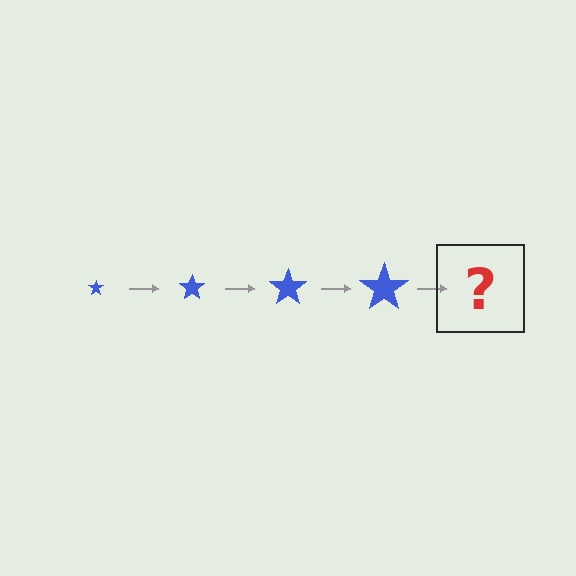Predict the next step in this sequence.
The next step is a blue star, larger than the previous one.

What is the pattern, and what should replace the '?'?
The pattern is that the star gets progressively larger each step. The '?' should be a blue star, larger than the previous one.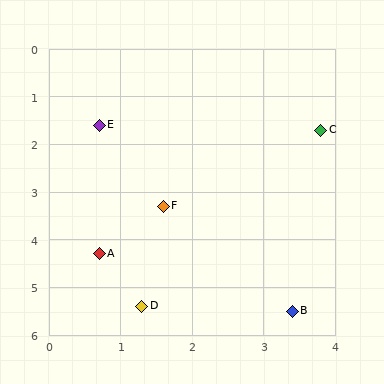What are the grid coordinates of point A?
Point A is at approximately (0.7, 4.3).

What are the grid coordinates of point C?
Point C is at approximately (3.8, 1.7).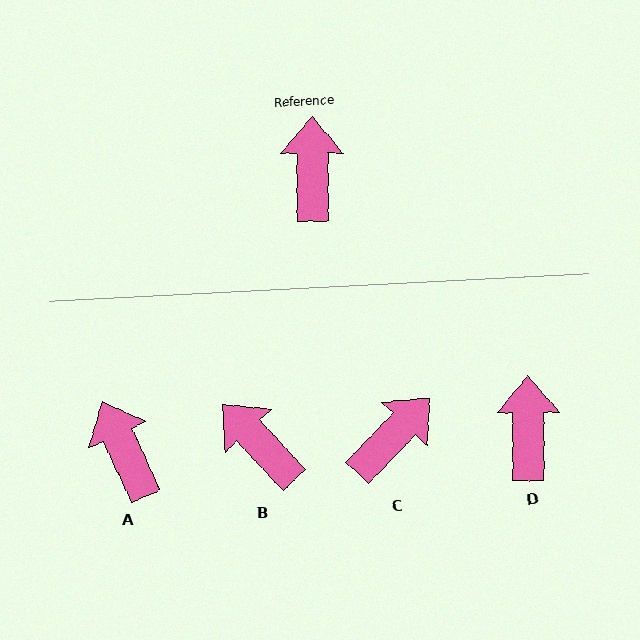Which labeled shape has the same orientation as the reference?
D.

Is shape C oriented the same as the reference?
No, it is off by about 44 degrees.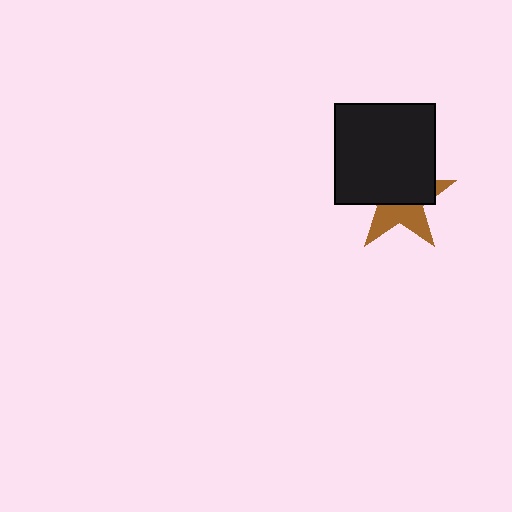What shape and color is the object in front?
The object in front is a black square.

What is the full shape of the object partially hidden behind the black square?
The partially hidden object is a brown star.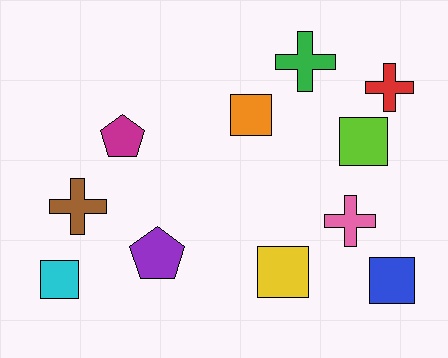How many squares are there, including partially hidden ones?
There are 5 squares.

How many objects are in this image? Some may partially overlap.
There are 11 objects.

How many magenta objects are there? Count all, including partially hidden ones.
There is 1 magenta object.